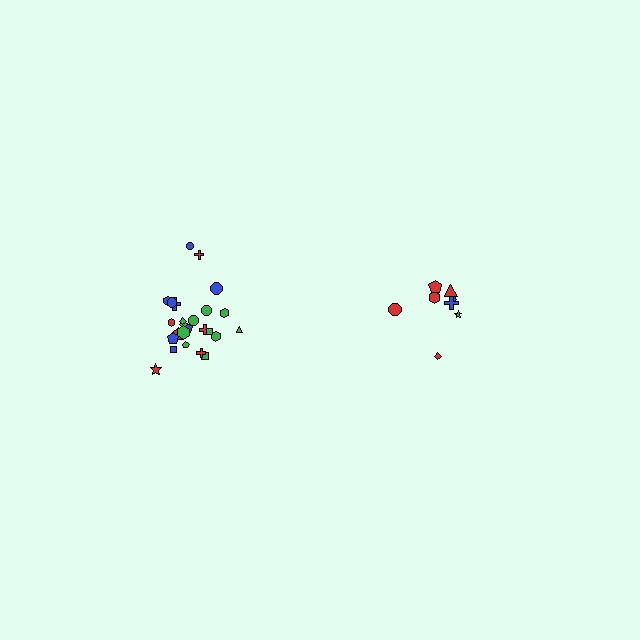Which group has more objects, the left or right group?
The left group.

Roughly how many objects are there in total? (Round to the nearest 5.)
Roughly 35 objects in total.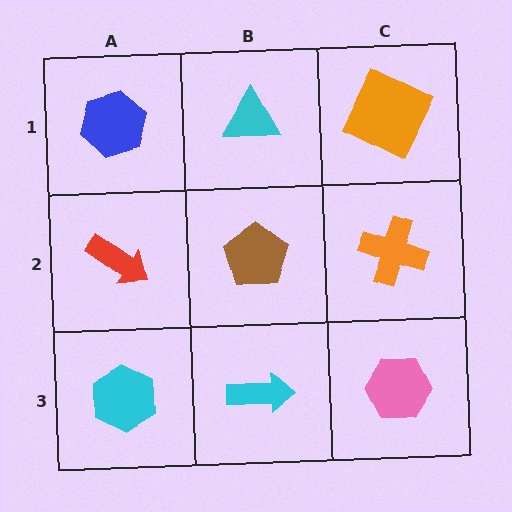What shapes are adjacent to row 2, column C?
An orange square (row 1, column C), a pink hexagon (row 3, column C), a brown pentagon (row 2, column B).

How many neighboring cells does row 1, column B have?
3.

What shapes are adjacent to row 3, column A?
A red arrow (row 2, column A), a cyan arrow (row 3, column B).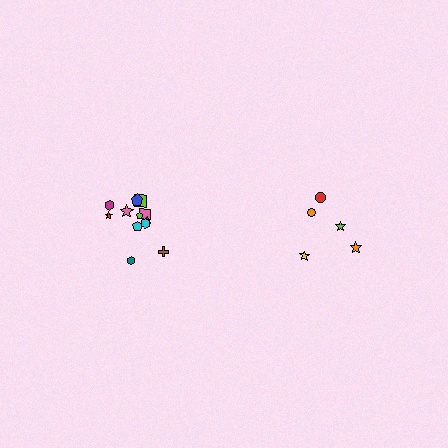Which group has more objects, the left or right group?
The left group.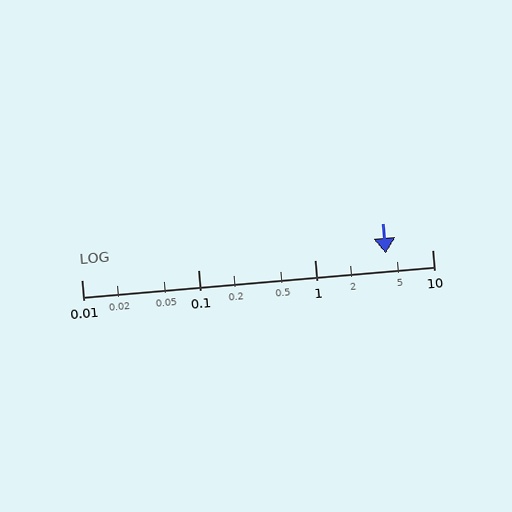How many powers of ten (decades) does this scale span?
The scale spans 3 decades, from 0.01 to 10.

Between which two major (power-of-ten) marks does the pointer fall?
The pointer is between 1 and 10.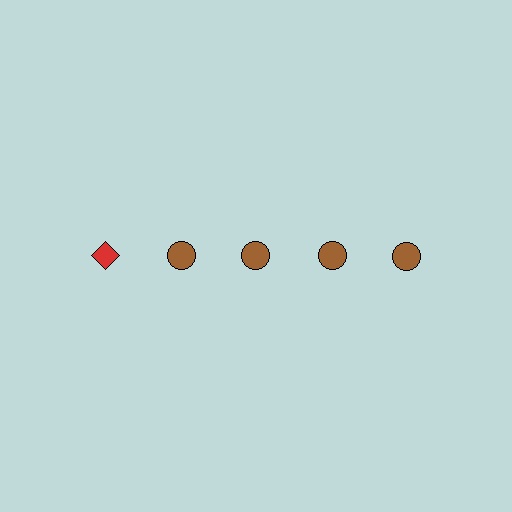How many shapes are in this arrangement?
There are 5 shapes arranged in a grid pattern.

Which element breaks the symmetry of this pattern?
The red diamond in the top row, leftmost column breaks the symmetry. All other shapes are brown circles.